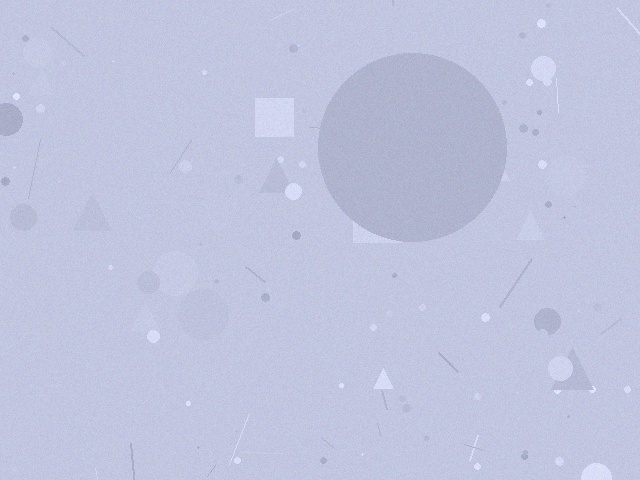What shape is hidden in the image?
A circle is hidden in the image.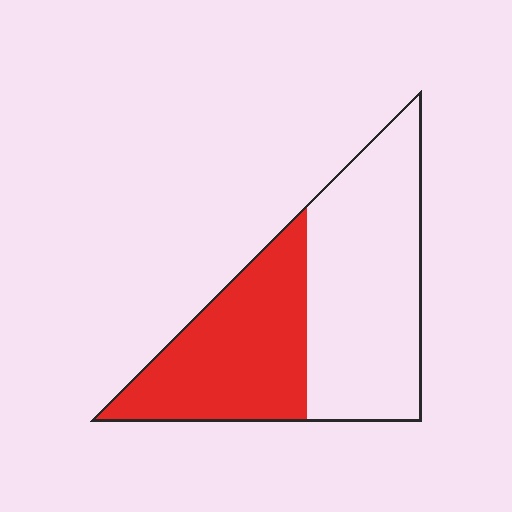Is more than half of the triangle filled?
No.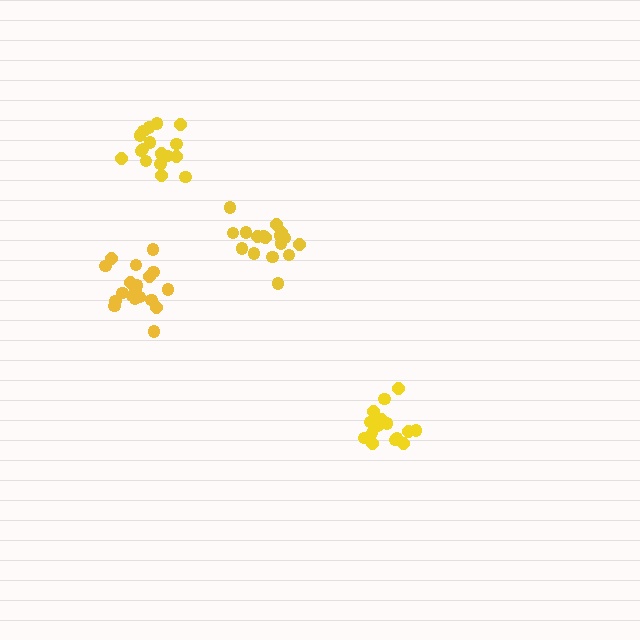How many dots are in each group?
Group 1: 18 dots, Group 2: 17 dots, Group 3: 15 dots, Group 4: 20 dots (70 total).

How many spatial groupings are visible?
There are 4 spatial groupings.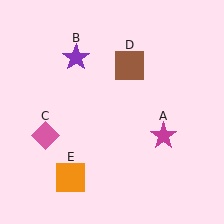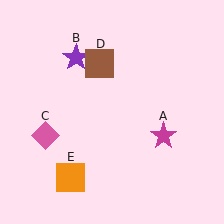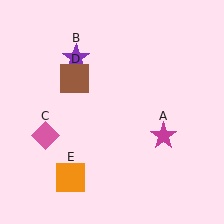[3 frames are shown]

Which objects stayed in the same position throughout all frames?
Magenta star (object A) and purple star (object B) and pink diamond (object C) and orange square (object E) remained stationary.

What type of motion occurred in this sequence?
The brown square (object D) rotated counterclockwise around the center of the scene.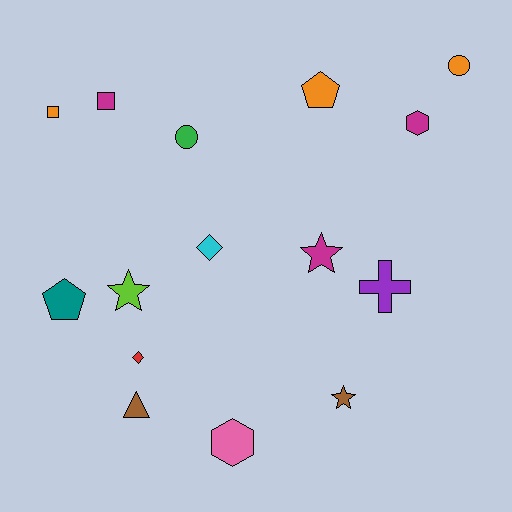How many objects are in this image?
There are 15 objects.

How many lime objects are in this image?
There is 1 lime object.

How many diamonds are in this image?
There are 2 diamonds.